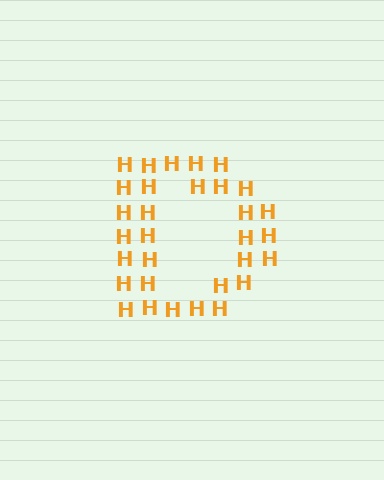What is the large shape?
The large shape is the letter D.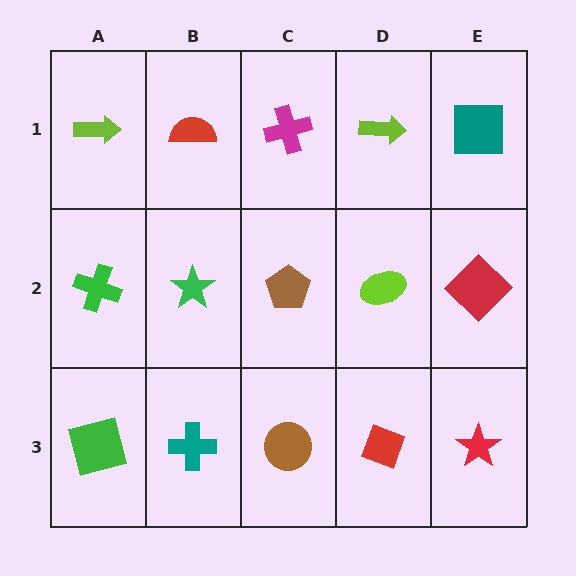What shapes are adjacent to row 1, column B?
A green star (row 2, column B), a lime arrow (row 1, column A), a magenta cross (row 1, column C).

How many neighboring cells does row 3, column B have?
3.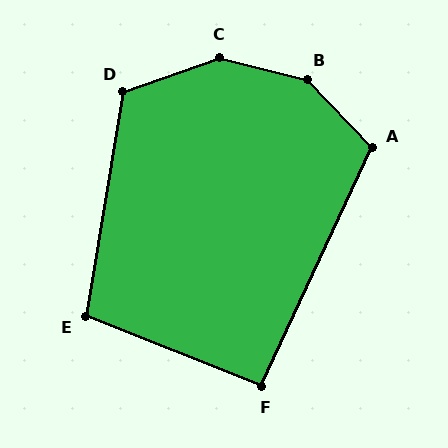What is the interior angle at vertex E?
Approximately 102 degrees (obtuse).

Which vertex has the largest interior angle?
B, at approximately 148 degrees.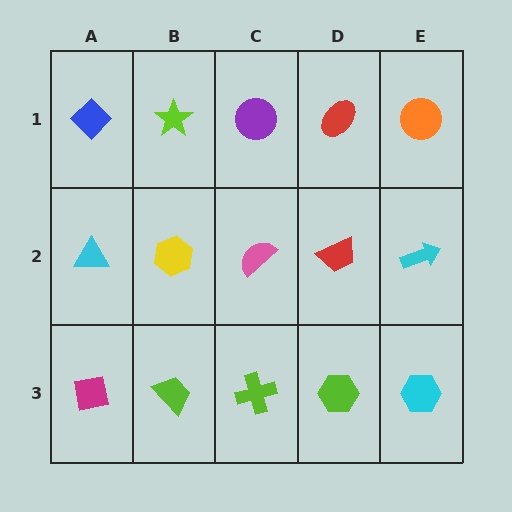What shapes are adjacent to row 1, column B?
A yellow hexagon (row 2, column B), a blue diamond (row 1, column A), a purple circle (row 1, column C).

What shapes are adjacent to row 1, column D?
A red trapezoid (row 2, column D), a purple circle (row 1, column C), an orange circle (row 1, column E).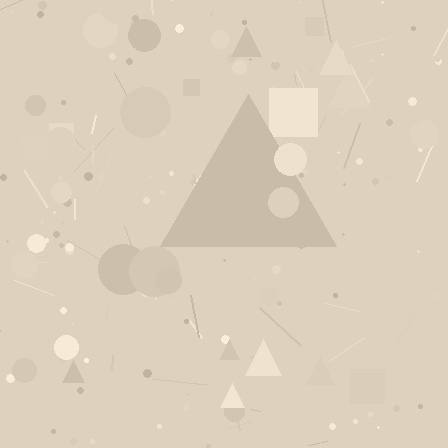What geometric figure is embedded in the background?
A triangle is embedded in the background.